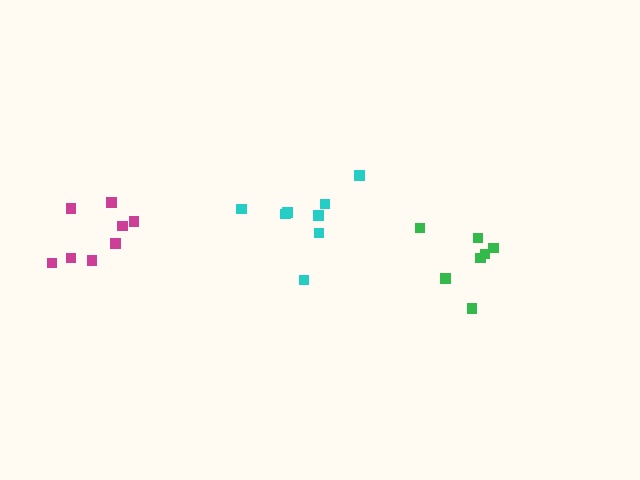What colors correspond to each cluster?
The clusters are colored: magenta, cyan, green.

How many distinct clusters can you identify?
There are 3 distinct clusters.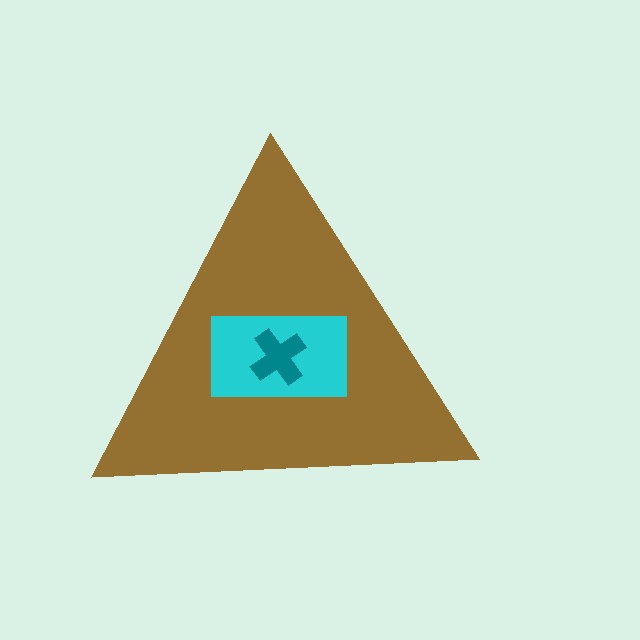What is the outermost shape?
The brown triangle.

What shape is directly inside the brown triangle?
The cyan rectangle.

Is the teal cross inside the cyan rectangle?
Yes.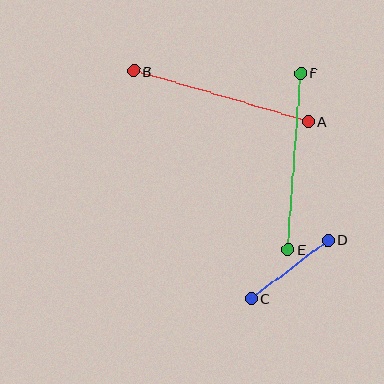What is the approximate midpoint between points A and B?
The midpoint is at approximately (221, 96) pixels.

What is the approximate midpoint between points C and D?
The midpoint is at approximately (290, 269) pixels.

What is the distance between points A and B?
The distance is approximately 182 pixels.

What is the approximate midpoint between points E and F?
The midpoint is at approximately (294, 162) pixels.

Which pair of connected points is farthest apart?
Points A and B are farthest apart.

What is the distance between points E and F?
The distance is approximately 177 pixels.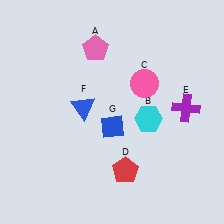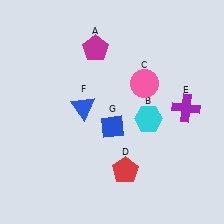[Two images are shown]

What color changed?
The pentagon (A) changed from pink in Image 1 to magenta in Image 2.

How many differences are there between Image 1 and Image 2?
There is 1 difference between the two images.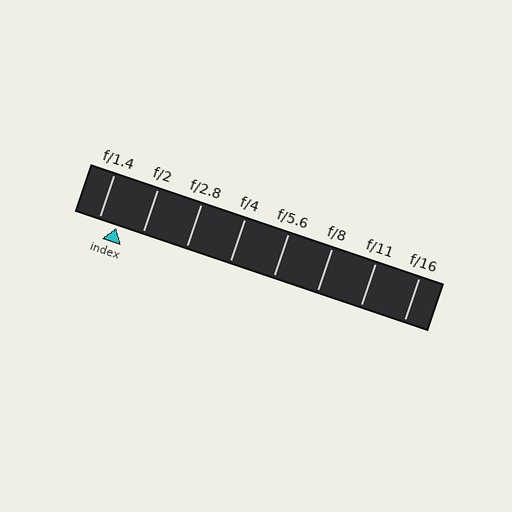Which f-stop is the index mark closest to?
The index mark is closest to f/1.4.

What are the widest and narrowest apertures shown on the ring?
The widest aperture shown is f/1.4 and the narrowest is f/16.